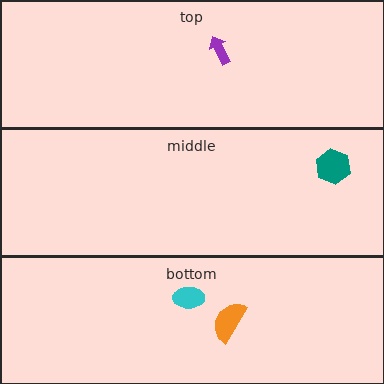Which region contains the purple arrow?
The top region.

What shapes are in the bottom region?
The cyan ellipse, the orange semicircle.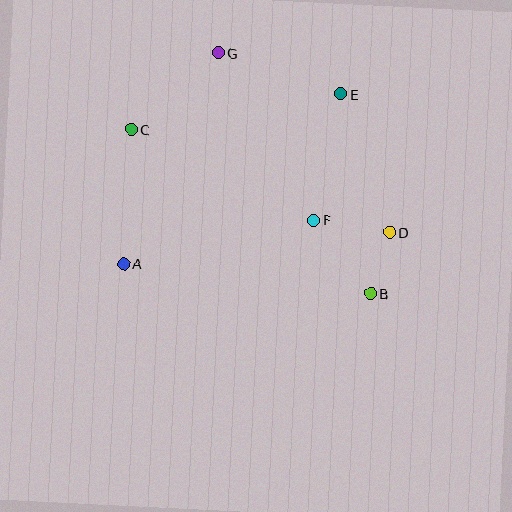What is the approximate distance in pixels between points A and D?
The distance between A and D is approximately 267 pixels.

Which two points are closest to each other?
Points B and D are closest to each other.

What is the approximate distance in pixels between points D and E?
The distance between D and E is approximately 147 pixels.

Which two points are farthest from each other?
Points B and C are farthest from each other.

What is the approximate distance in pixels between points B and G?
The distance between B and G is approximately 285 pixels.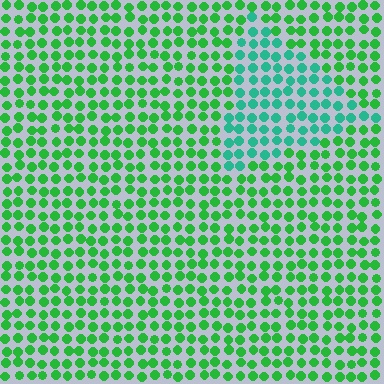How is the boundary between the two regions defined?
The boundary is defined purely by a slight shift in hue (about 36 degrees). Spacing, size, and orientation are identical on both sides.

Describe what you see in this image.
The image is filled with small green elements in a uniform arrangement. A triangle-shaped region is visible where the elements are tinted to a slightly different hue, forming a subtle color boundary.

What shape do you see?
I see a triangle.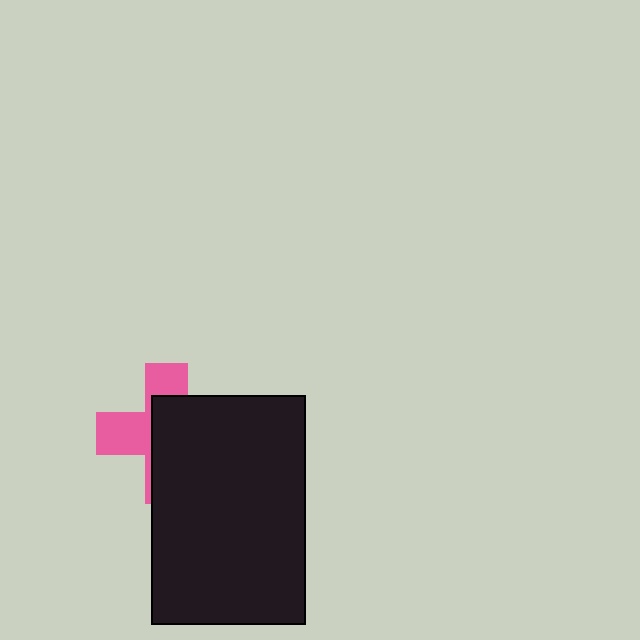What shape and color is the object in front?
The object in front is a black rectangle.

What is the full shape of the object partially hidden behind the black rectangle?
The partially hidden object is a pink cross.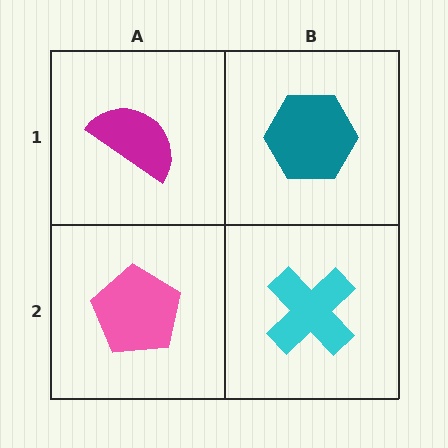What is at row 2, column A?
A pink pentagon.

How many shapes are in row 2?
2 shapes.